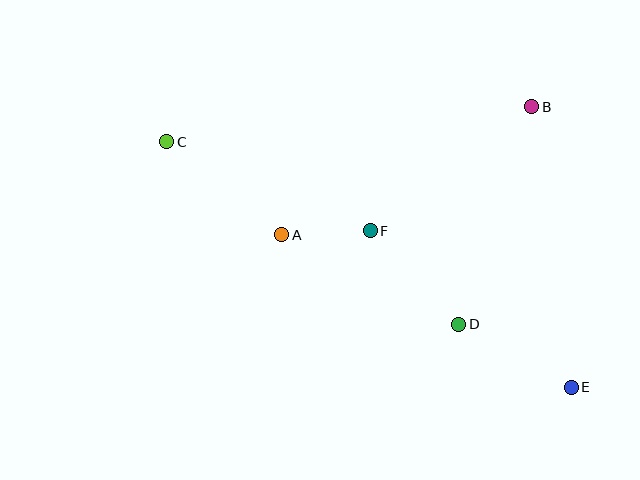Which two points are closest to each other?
Points A and F are closest to each other.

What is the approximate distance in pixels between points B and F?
The distance between B and F is approximately 204 pixels.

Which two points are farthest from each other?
Points C and E are farthest from each other.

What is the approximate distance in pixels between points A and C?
The distance between A and C is approximately 148 pixels.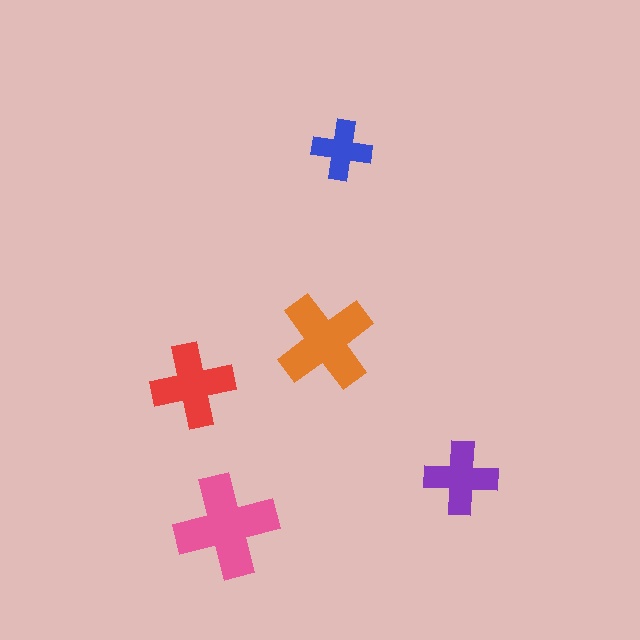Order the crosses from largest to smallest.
the pink one, the orange one, the red one, the purple one, the blue one.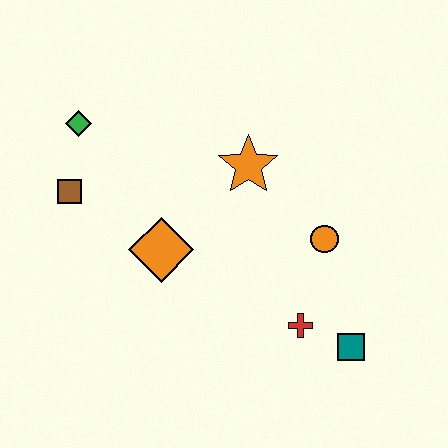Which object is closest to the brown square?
The green diamond is closest to the brown square.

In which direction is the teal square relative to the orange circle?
The teal square is below the orange circle.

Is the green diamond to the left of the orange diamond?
Yes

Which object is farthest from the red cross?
The green diamond is farthest from the red cross.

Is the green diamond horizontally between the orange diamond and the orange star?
No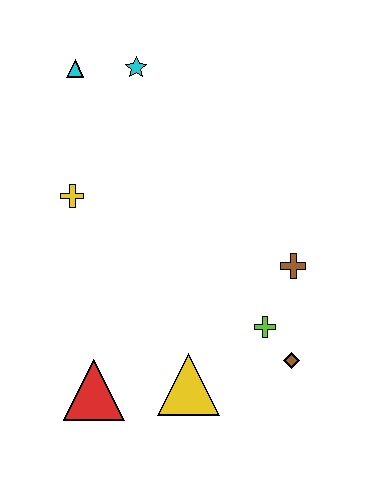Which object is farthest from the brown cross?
The cyan triangle is farthest from the brown cross.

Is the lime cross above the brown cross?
No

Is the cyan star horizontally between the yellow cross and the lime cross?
Yes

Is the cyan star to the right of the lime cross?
No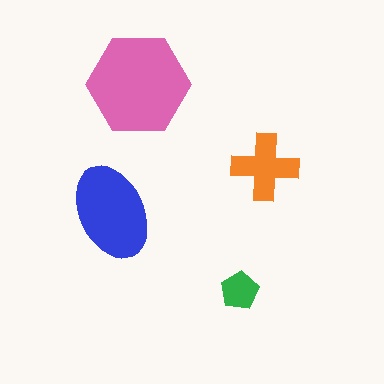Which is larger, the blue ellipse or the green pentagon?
The blue ellipse.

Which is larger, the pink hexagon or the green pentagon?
The pink hexagon.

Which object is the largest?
The pink hexagon.